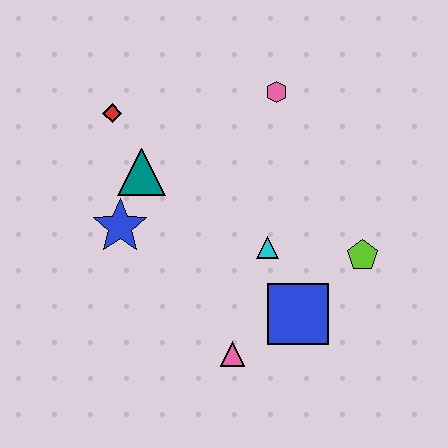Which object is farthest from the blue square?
The red diamond is farthest from the blue square.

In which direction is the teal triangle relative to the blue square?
The teal triangle is to the left of the blue square.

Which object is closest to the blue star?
The teal triangle is closest to the blue star.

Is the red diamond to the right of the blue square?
No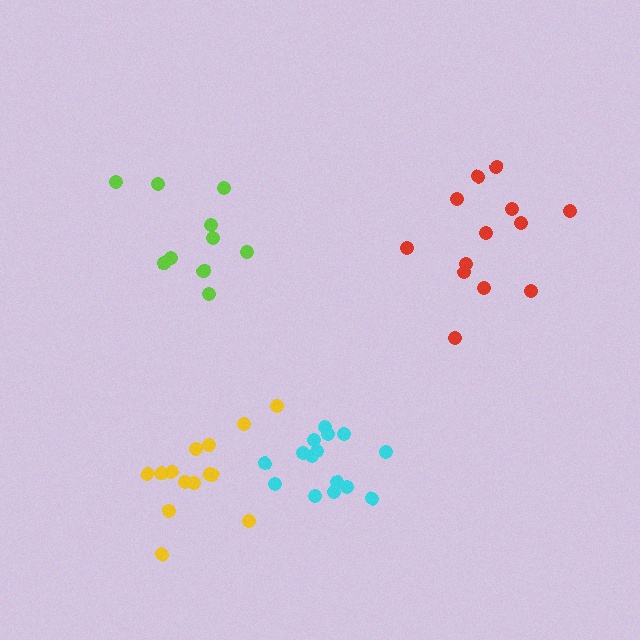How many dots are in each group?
Group 1: 10 dots, Group 2: 15 dots, Group 3: 14 dots, Group 4: 13 dots (52 total).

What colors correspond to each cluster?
The clusters are colored: lime, cyan, yellow, red.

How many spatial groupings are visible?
There are 4 spatial groupings.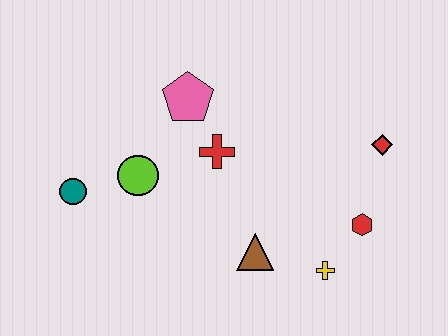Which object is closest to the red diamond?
The red hexagon is closest to the red diamond.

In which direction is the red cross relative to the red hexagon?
The red cross is to the left of the red hexagon.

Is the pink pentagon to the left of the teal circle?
No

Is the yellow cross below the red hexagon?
Yes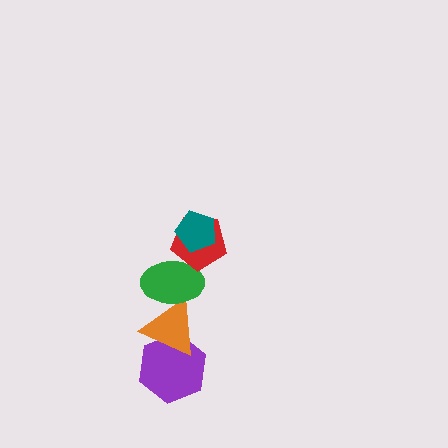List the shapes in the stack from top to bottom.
From top to bottom: the teal pentagon, the red pentagon, the green ellipse, the orange triangle, the purple hexagon.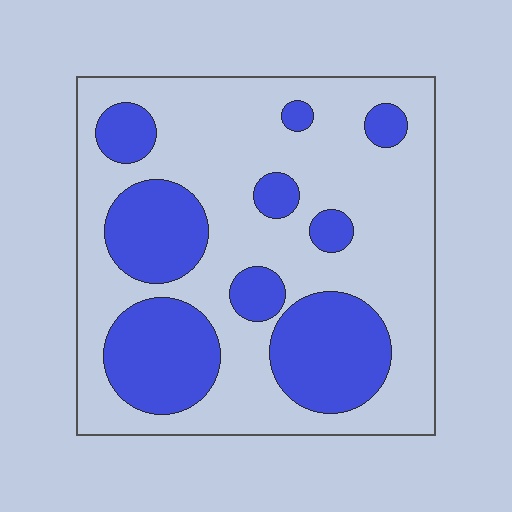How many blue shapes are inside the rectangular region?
9.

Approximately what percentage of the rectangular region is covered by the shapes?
Approximately 35%.